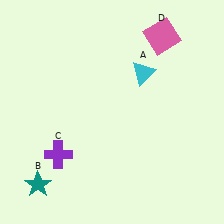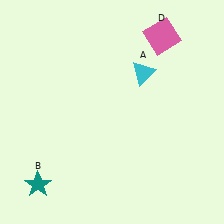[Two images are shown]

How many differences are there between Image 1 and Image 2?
There is 1 difference between the two images.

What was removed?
The purple cross (C) was removed in Image 2.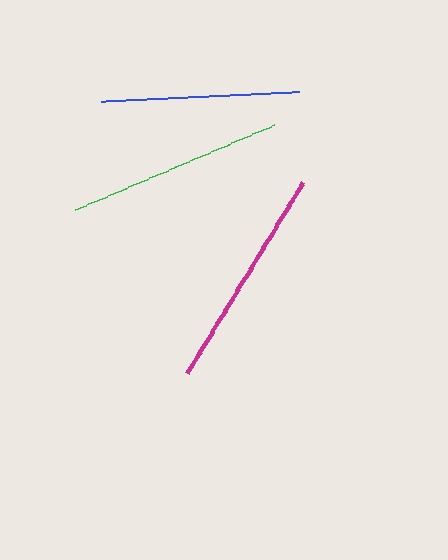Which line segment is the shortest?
The blue line is the shortest at approximately 197 pixels.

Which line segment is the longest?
The magenta line is the longest at approximately 224 pixels.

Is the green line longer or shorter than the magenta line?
The magenta line is longer than the green line.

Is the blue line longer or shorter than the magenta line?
The magenta line is longer than the blue line.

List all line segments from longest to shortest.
From longest to shortest: magenta, green, blue.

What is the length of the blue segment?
The blue segment is approximately 197 pixels long.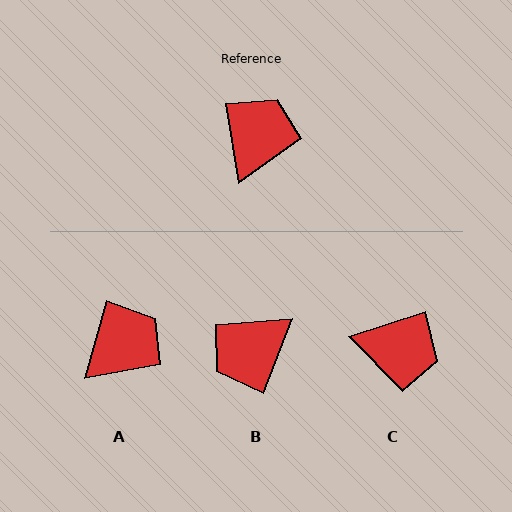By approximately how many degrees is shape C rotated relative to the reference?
Approximately 81 degrees clockwise.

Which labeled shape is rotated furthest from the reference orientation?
B, about 149 degrees away.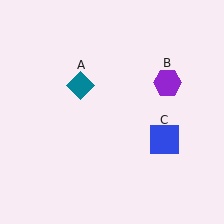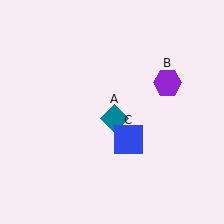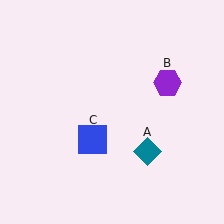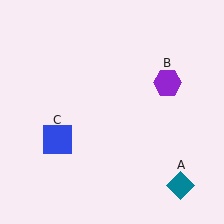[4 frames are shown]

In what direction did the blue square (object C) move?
The blue square (object C) moved left.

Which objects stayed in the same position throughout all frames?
Purple hexagon (object B) remained stationary.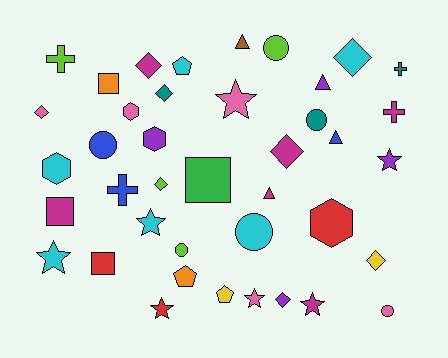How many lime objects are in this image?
There are 4 lime objects.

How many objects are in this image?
There are 40 objects.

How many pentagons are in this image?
There are 3 pentagons.